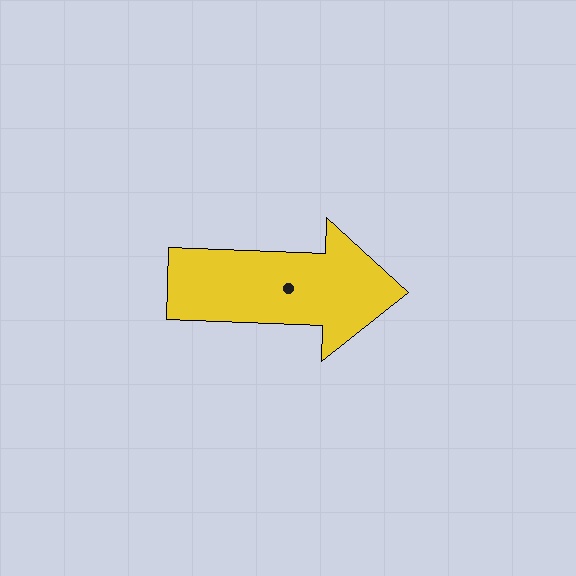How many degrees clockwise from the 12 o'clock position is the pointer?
Approximately 92 degrees.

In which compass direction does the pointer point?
East.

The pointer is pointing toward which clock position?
Roughly 3 o'clock.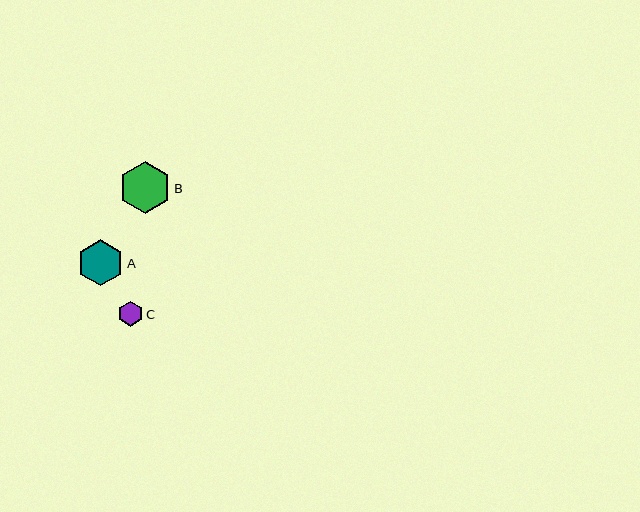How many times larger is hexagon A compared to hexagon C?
Hexagon A is approximately 1.9 times the size of hexagon C.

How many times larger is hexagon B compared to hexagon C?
Hexagon B is approximately 2.1 times the size of hexagon C.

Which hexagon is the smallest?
Hexagon C is the smallest with a size of approximately 24 pixels.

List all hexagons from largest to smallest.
From largest to smallest: B, A, C.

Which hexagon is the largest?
Hexagon B is the largest with a size of approximately 52 pixels.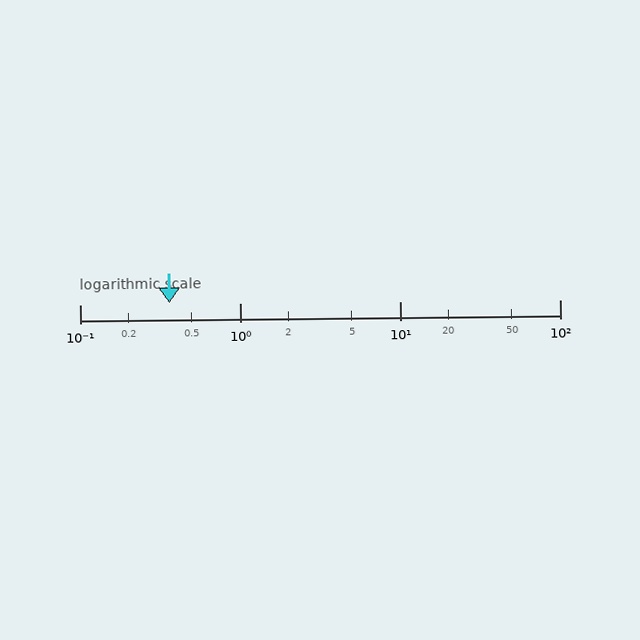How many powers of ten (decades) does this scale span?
The scale spans 3 decades, from 0.1 to 100.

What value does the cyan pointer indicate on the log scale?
The pointer indicates approximately 0.36.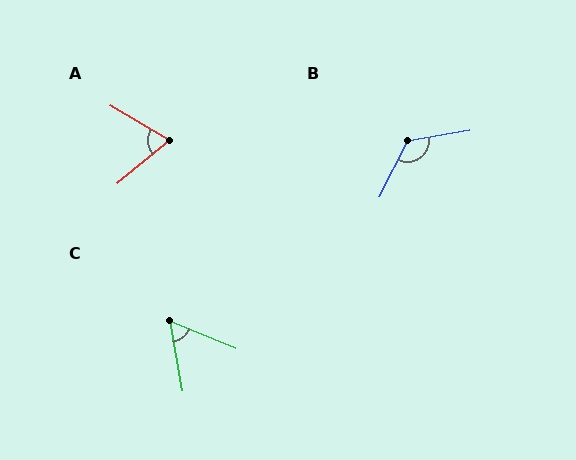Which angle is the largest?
B, at approximately 126 degrees.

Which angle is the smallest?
C, at approximately 57 degrees.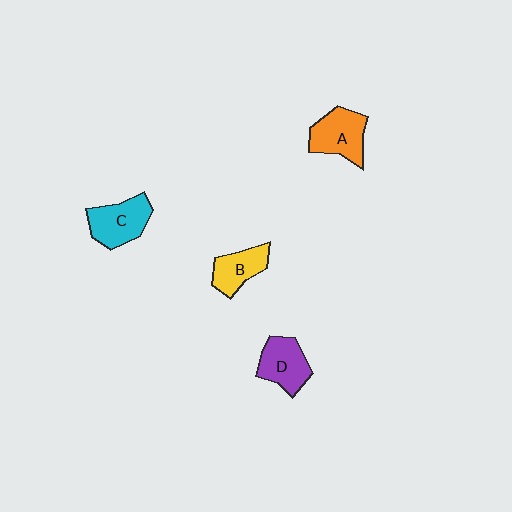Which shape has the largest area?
Shape C (cyan).